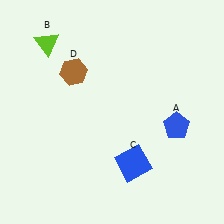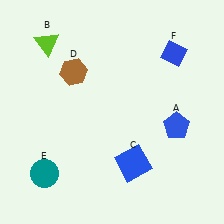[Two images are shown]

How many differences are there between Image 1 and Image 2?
There are 2 differences between the two images.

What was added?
A teal circle (E), a blue diamond (F) were added in Image 2.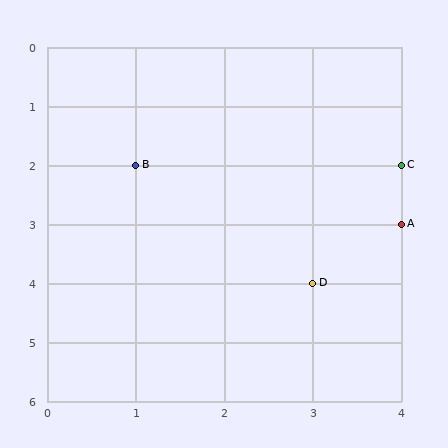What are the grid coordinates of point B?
Point B is at grid coordinates (1, 2).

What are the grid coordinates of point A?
Point A is at grid coordinates (4, 3).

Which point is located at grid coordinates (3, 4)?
Point D is at (3, 4).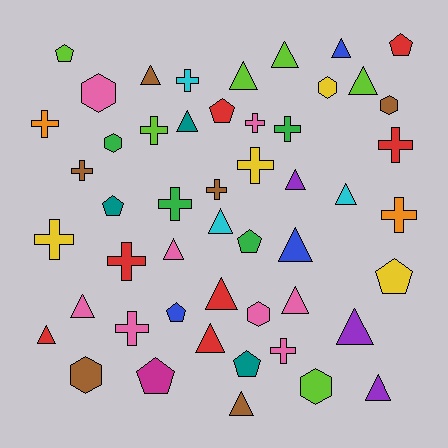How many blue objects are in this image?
There are 3 blue objects.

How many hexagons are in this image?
There are 7 hexagons.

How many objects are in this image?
There are 50 objects.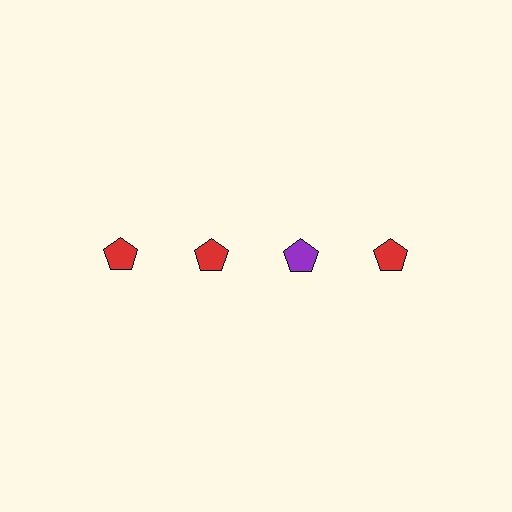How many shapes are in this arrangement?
There are 4 shapes arranged in a grid pattern.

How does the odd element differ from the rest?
It has a different color: purple instead of red.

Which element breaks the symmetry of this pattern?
The purple pentagon in the top row, center column breaks the symmetry. All other shapes are red pentagons.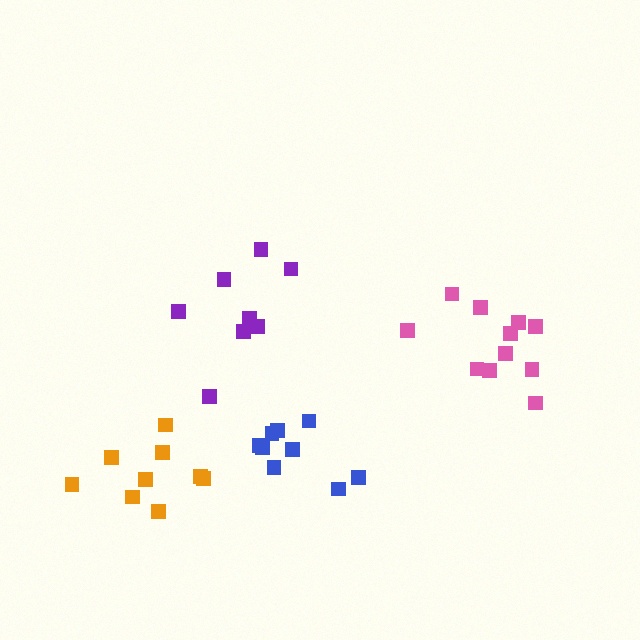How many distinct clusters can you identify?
There are 4 distinct clusters.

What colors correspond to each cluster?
The clusters are colored: blue, purple, pink, orange.